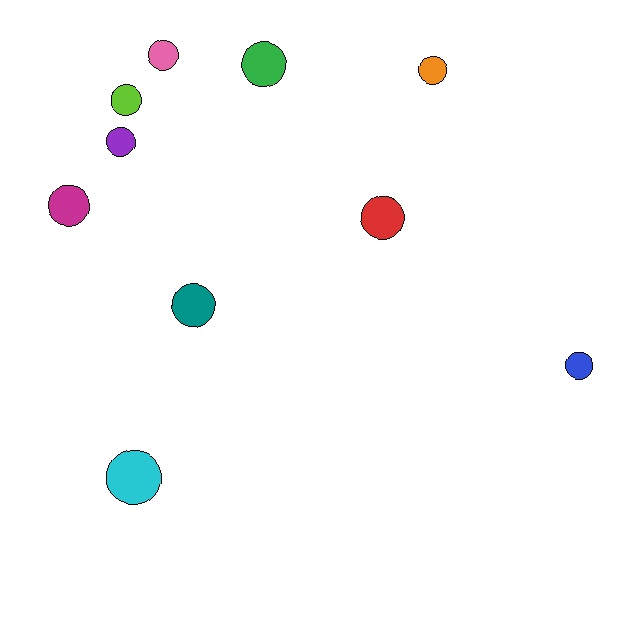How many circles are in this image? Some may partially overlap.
There are 10 circles.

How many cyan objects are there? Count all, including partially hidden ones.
There is 1 cyan object.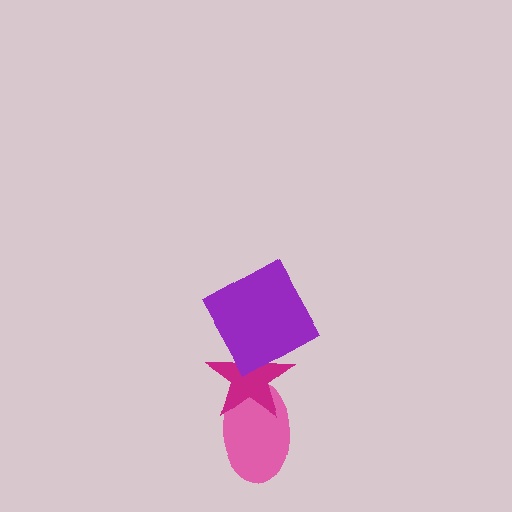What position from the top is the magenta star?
The magenta star is 2nd from the top.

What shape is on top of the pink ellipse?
The magenta star is on top of the pink ellipse.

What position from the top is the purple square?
The purple square is 1st from the top.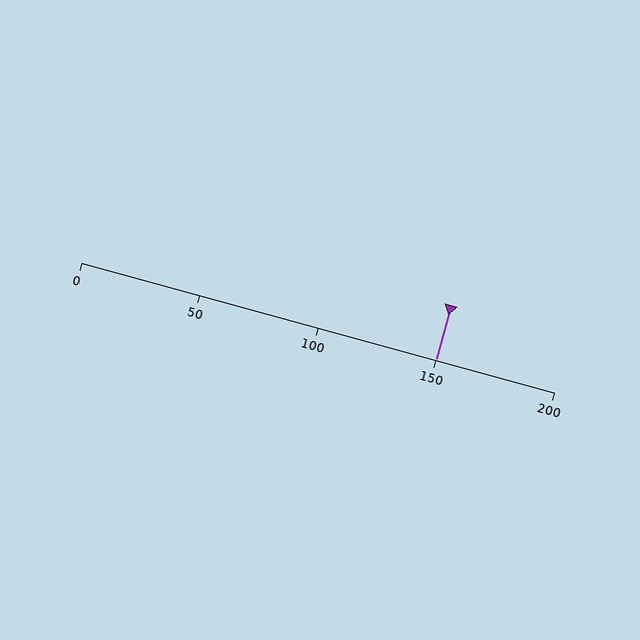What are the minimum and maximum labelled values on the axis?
The axis runs from 0 to 200.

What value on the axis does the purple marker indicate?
The marker indicates approximately 150.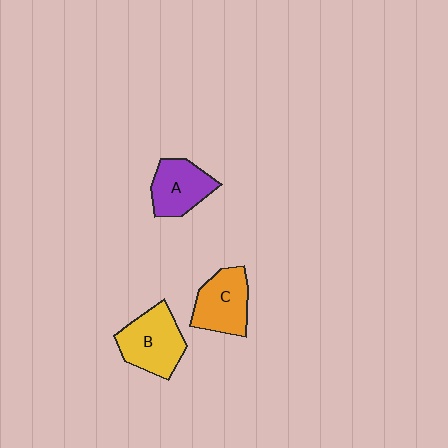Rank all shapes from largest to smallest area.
From largest to smallest: B (yellow), C (orange), A (purple).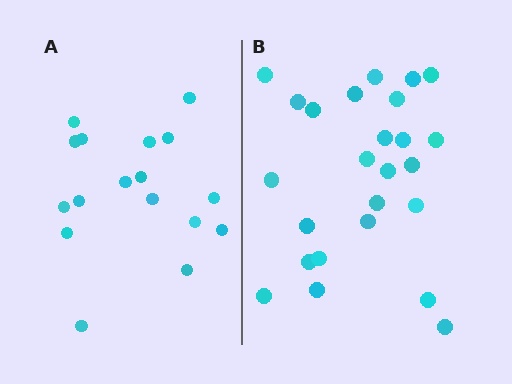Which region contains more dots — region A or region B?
Region B (the right region) has more dots.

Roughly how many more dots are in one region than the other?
Region B has roughly 8 or so more dots than region A.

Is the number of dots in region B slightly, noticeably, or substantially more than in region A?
Region B has substantially more. The ratio is roughly 1.5 to 1.